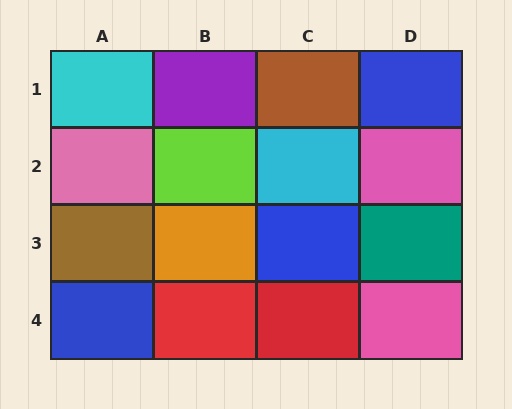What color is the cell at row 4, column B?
Red.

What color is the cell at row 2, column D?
Pink.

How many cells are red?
2 cells are red.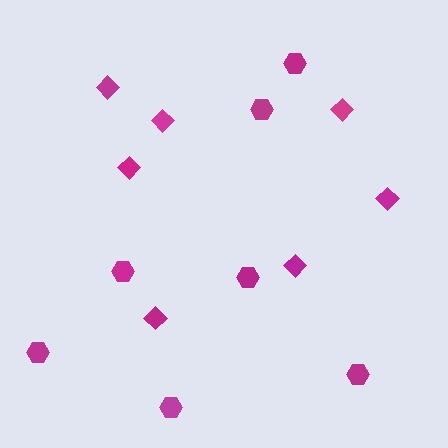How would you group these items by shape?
There are 2 groups: one group of hexagons (7) and one group of diamonds (7).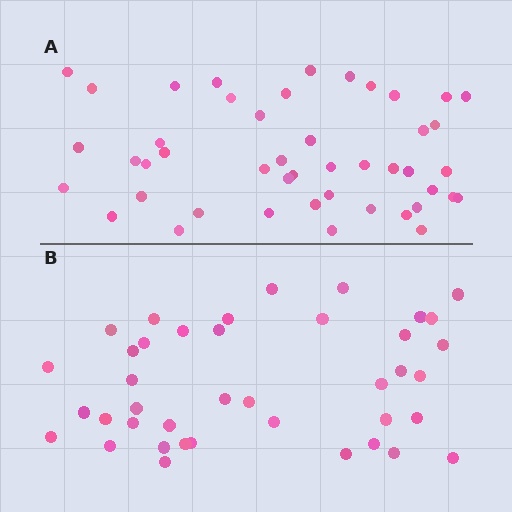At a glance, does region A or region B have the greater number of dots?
Region A (the top region) has more dots.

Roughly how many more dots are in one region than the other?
Region A has about 6 more dots than region B.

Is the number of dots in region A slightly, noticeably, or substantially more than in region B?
Region A has only slightly more — the two regions are fairly close. The ratio is roughly 1.1 to 1.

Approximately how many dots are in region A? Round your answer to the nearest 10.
About 50 dots. (The exact count is 46, which rounds to 50.)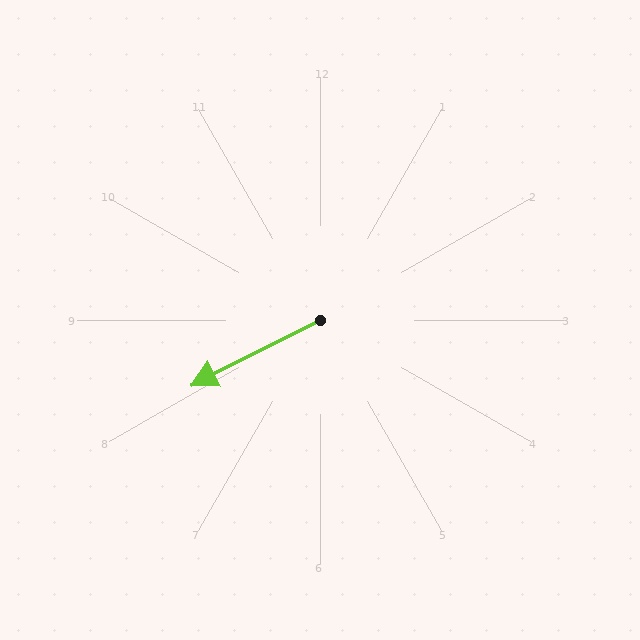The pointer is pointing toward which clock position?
Roughly 8 o'clock.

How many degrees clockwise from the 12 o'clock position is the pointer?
Approximately 243 degrees.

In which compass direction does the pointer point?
Southwest.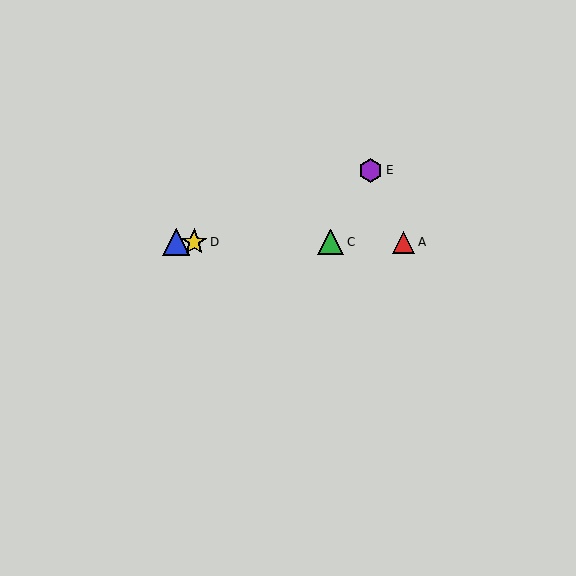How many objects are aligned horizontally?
4 objects (A, B, C, D) are aligned horizontally.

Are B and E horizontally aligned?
No, B is at y≈242 and E is at y≈170.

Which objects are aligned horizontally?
Objects A, B, C, D are aligned horizontally.